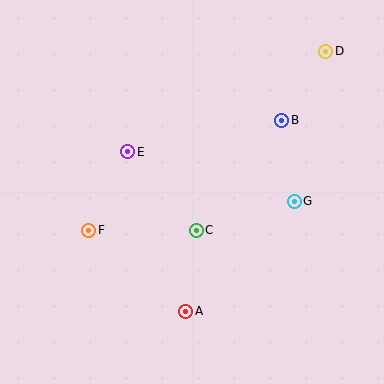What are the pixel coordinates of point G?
Point G is at (294, 201).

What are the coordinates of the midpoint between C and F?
The midpoint between C and F is at (143, 230).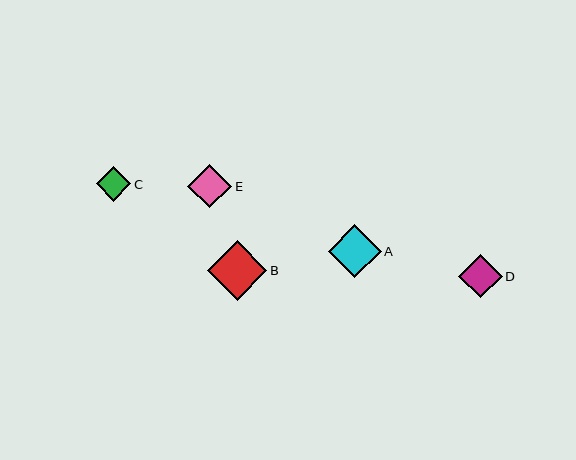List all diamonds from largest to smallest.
From largest to smallest: B, A, D, E, C.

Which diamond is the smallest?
Diamond C is the smallest with a size of approximately 34 pixels.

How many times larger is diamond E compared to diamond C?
Diamond E is approximately 1.3 times the size of diamond C.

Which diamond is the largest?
Diamond B is the largest with a size of approximately 59 pixels.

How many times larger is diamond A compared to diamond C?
Diamond A is approximately 1.5 times the size of diamond C.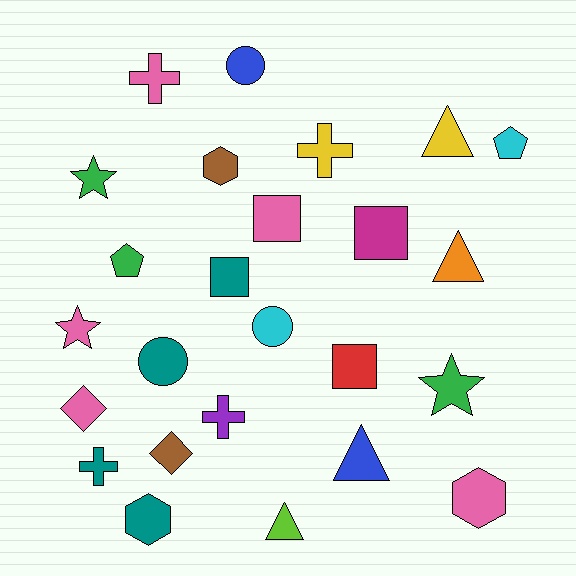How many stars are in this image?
There are 3 stars.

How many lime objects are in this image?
There is 1 lime object.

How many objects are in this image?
There are 25 objects.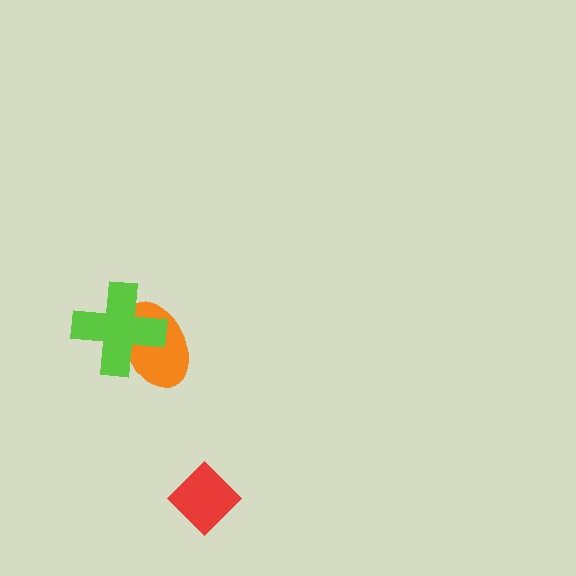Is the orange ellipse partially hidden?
Yes, it is partially covered by another shape.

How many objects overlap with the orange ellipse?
1 object overlaps with the orange ellipse.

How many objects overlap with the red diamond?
0 objects overlap with the red diamond.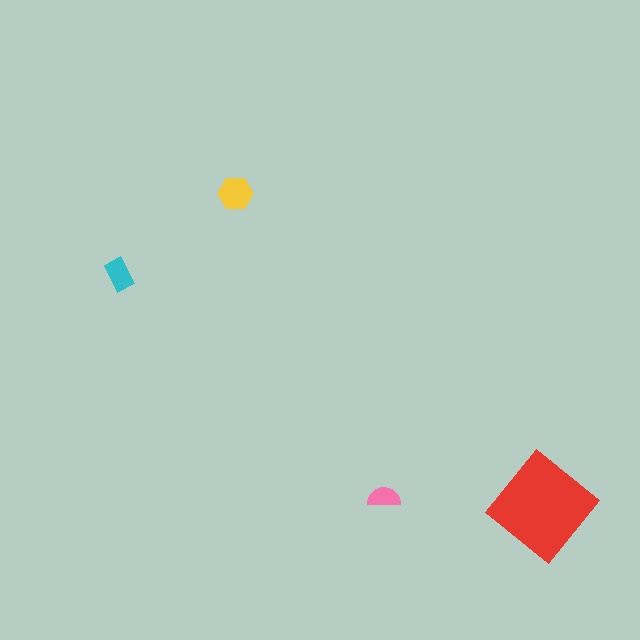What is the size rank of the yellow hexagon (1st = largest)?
2nd.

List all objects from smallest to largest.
The pink semicircle, the cyan rectangle, the yellow hexagon, the red diamond.